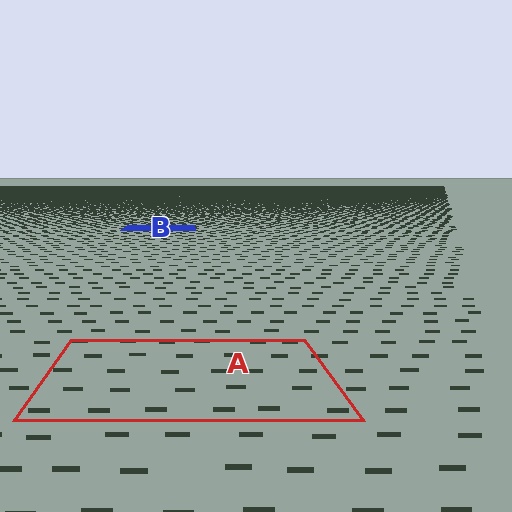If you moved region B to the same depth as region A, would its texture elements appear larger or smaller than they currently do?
They would appear larger. At a closer depth, the same texture elements are projected at a bigger on-screen size.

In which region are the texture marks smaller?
The texture marks are smaller in region B, because it is farther away.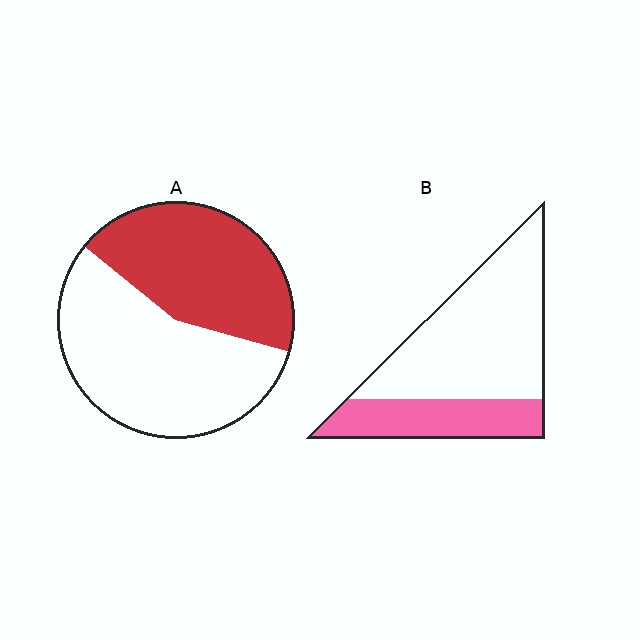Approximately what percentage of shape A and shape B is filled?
A is approximately 45% and B is approximately 30%.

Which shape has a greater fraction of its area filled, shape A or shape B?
Shape A.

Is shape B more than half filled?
No.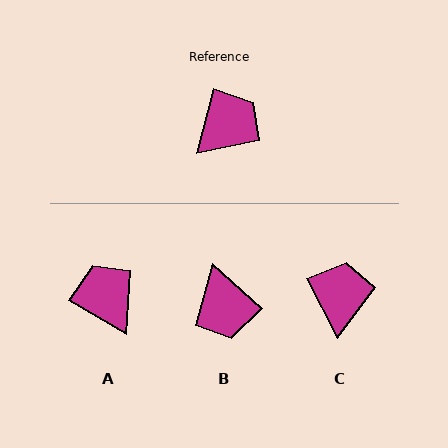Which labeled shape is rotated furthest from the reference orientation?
B, about 117 degrees away.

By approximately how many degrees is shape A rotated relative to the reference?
Approximately 74 degrees counter-clockwise.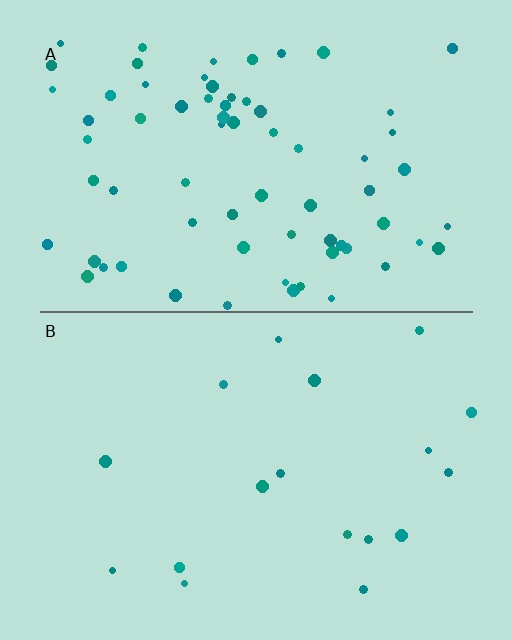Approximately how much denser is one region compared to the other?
Approximately 3.7× — region A over region B.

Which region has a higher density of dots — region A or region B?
A (the top).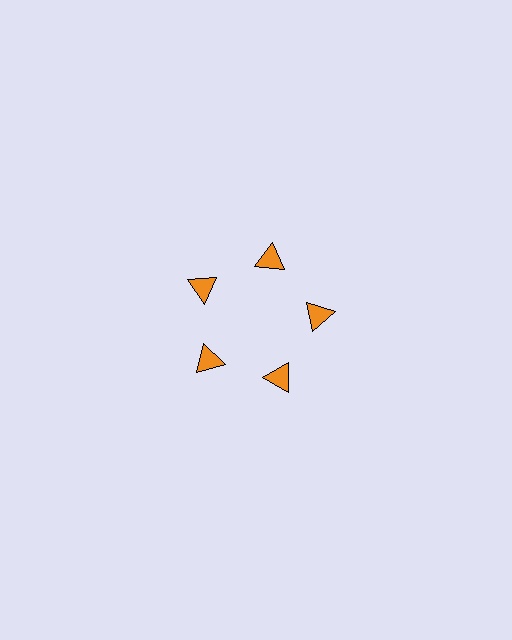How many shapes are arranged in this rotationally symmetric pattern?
There are 5 shapes, arranged in 5 groups of 1.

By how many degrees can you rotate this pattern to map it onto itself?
The pattern maps onto itself every 72 degrees of rotation.